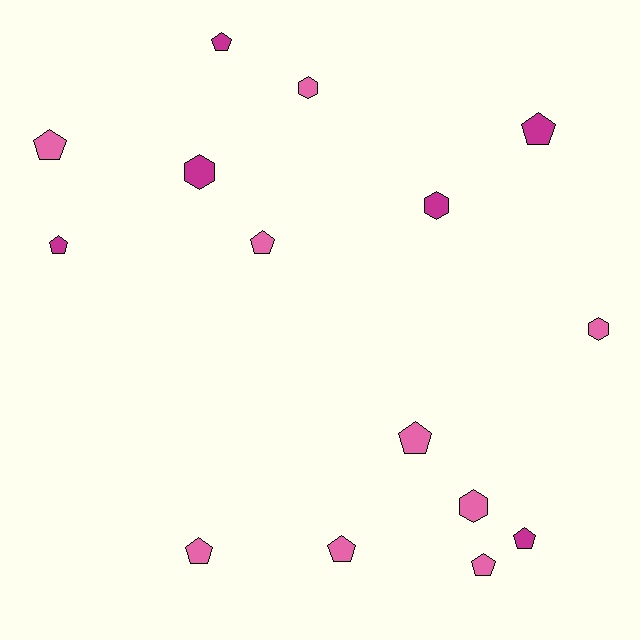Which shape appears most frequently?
Pentagon, with 10 objects.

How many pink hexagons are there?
There are 3 pink hexagons.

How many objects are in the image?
There are 15 objects.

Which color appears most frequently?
Pink, with 9 objects.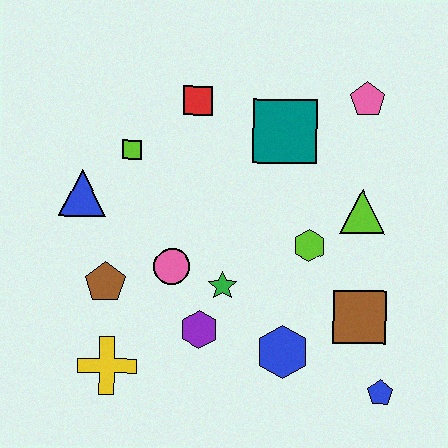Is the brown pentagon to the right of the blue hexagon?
No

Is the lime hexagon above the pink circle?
Yes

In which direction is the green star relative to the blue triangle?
The green star is to the right of the blue triangle.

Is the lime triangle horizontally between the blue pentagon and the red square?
Yes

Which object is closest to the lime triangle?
The lime hexagon is closest to the lime triangle.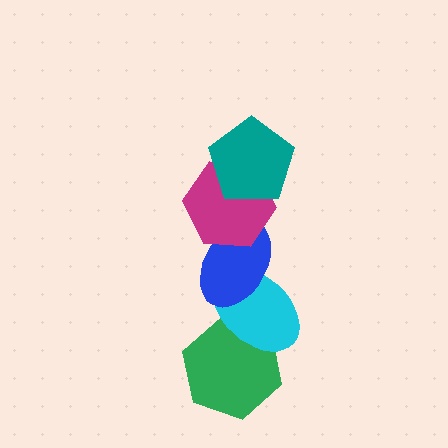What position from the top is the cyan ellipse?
The cyan ellipse is 4th from the top.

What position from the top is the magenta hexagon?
The magenta hexagon is 2nd from the top.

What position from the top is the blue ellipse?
The blue ellipse is 3rd from the top.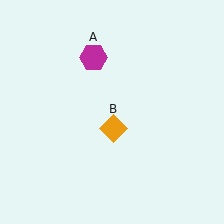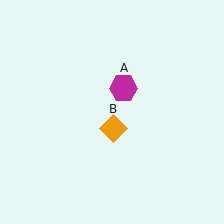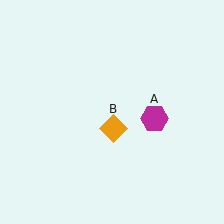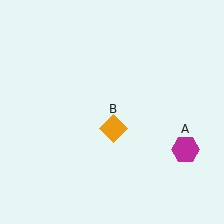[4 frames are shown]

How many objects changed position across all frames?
1 object changed position: magenta hexagon (object A).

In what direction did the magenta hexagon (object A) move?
The magenta hexagon (object A) moved down and to the right.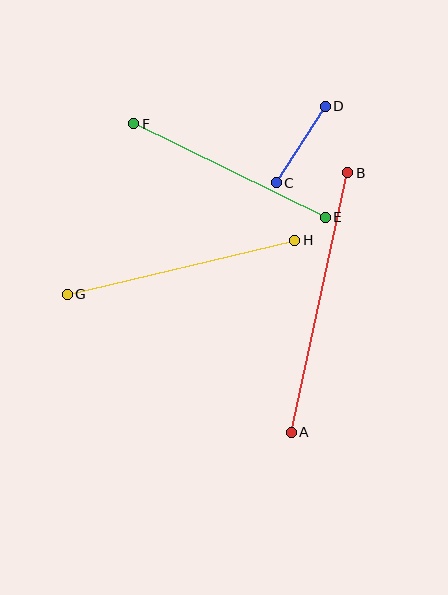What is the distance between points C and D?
The distance is approximately 91 pixels.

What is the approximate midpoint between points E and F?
The midpoint is at approximately (230, 171) pixels.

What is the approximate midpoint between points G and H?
The midpoint is at approximately (181, 267) pixels.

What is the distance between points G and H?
The distance is approximately 234 pixels.